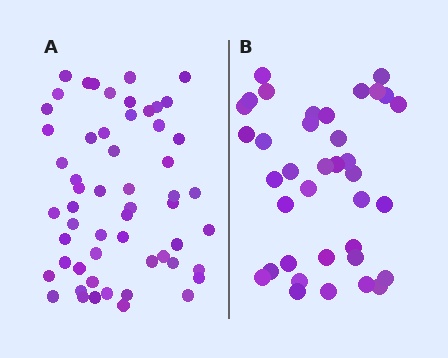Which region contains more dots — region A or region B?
Region A (the left region) has more dots.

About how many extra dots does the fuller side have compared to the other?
Region A has approximately 20 more dots than region B.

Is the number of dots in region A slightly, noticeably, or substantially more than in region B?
Region A has substantially more. The ratio is roughly 1.5 to 1.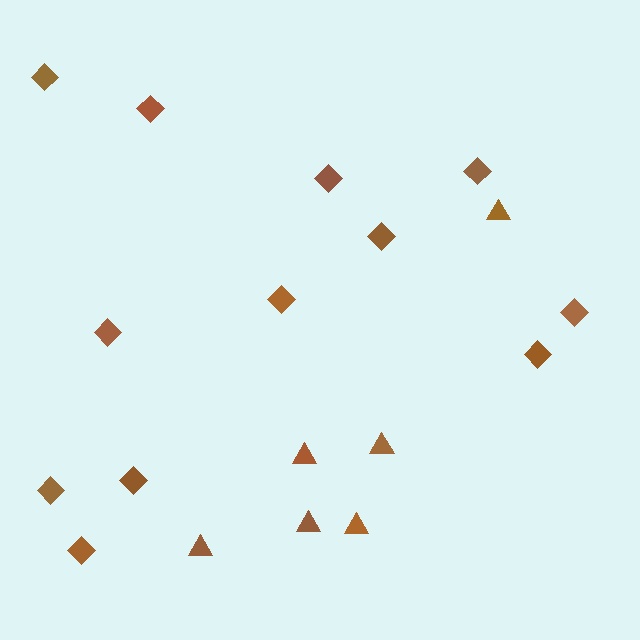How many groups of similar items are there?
There are 2 groups: one group of triangles (6) and one group of diamonds (12).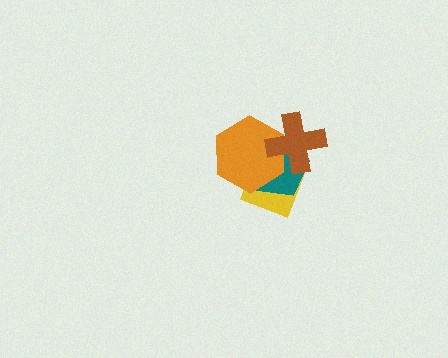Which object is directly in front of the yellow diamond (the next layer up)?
The teal pentagon is directly in front of the yellow diamond.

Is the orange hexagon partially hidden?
Yes, it is partially covered by another shape.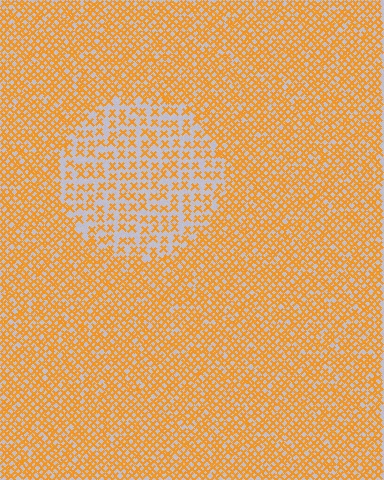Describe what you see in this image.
The image contains small orange elements arranged at two different densities. A circle-shaped region is visible where the elements are less densely packed than the surrounding area.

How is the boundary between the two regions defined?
The boundary is defined by a change in element density (approximately 2.0x ratio). All elements are the same color, size, and shape.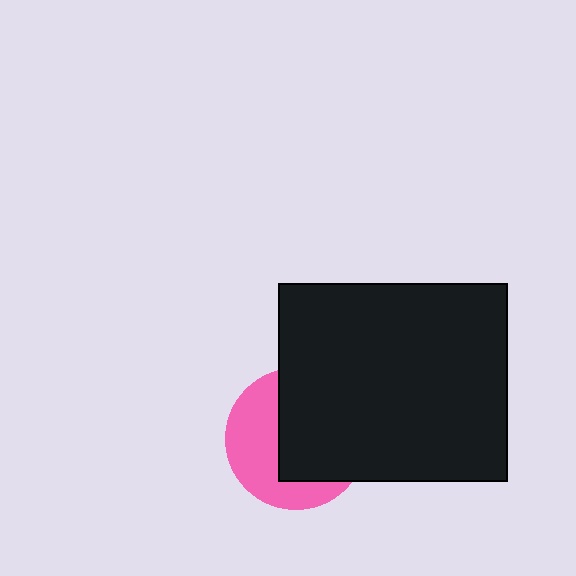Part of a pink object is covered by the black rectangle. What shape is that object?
It is a circle.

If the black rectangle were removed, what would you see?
You would see the complete pink circle.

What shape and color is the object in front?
The object in front is a black rectangle.